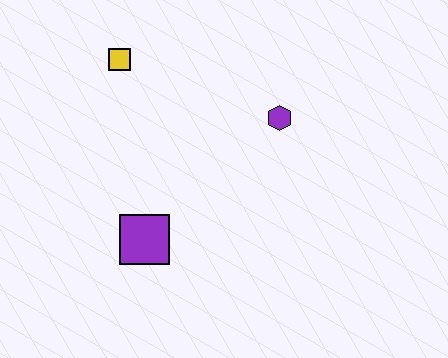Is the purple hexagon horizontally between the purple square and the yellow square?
No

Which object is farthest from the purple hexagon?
The purple square is farthest from the purple hexagon.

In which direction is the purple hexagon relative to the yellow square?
The purple hexagon is to the right of the yellow square.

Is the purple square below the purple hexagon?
Yes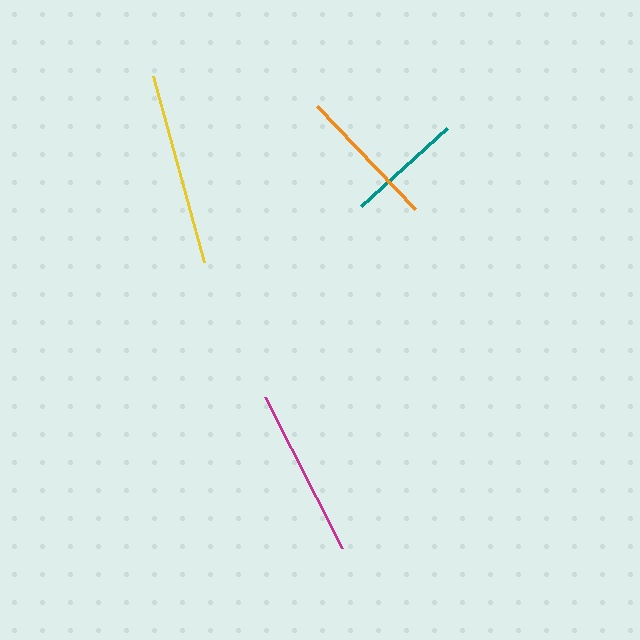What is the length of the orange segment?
The orange segment is approximately 142 pixels long.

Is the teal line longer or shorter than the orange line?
The orange line is longer than the teal line.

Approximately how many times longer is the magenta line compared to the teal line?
The magenta line is approximately 1.5 times the length of the teal line.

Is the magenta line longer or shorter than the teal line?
The magenta line is longer than the teal line.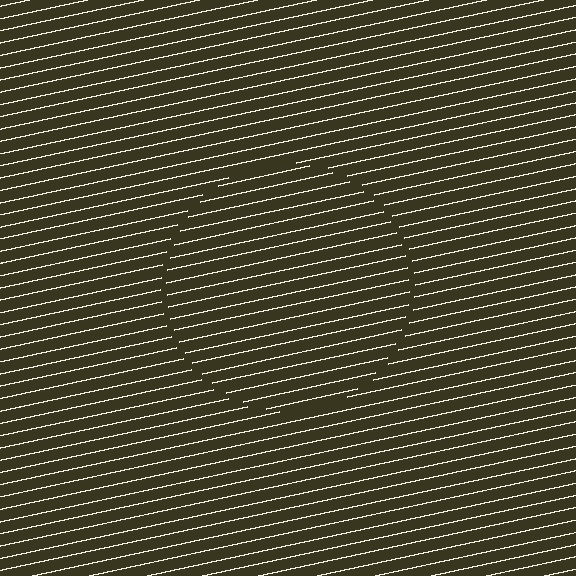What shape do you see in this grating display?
An illusory circle. The interior of the shape contains the same grating, shifted by half a period — the contour is defined by the phase discontinuity where line-ends from the inner and outer gratings abut.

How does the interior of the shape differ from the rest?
The interior of the shape contains the same grating, shifted by half a period — the contour is defined by the phase discontinuity where line-ends from the inner and outer gratings abut.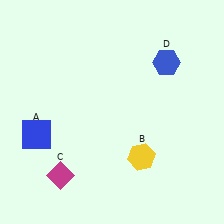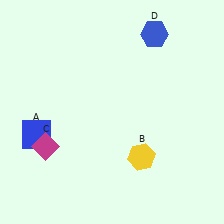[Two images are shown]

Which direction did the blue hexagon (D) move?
The blue hexagon (D) moved up.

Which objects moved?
The objects that moved are: the magenta diamond (C), the blue hexagon (D).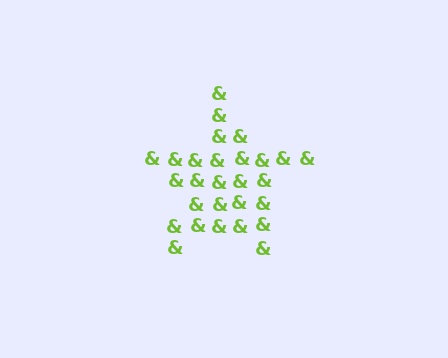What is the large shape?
The large shape is a star.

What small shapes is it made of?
It is made of small ampersands.